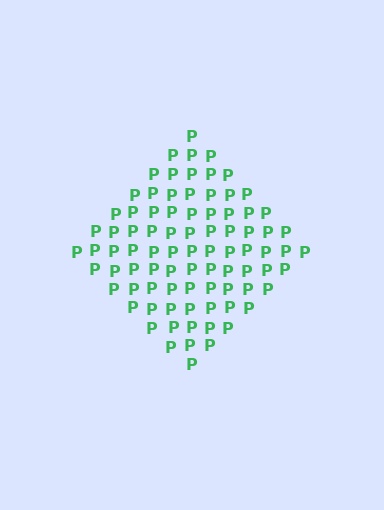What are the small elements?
The small elements are letter P's.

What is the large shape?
The large shape is a diamond.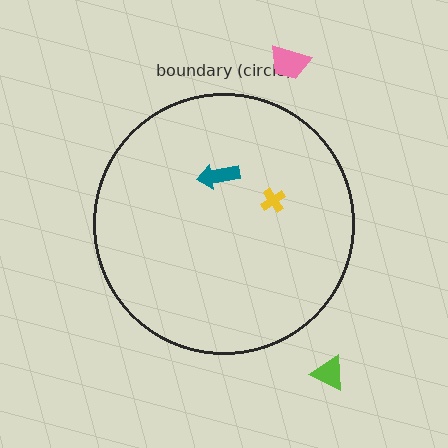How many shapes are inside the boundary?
2 inside, 2 outside.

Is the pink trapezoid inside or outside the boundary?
Outside.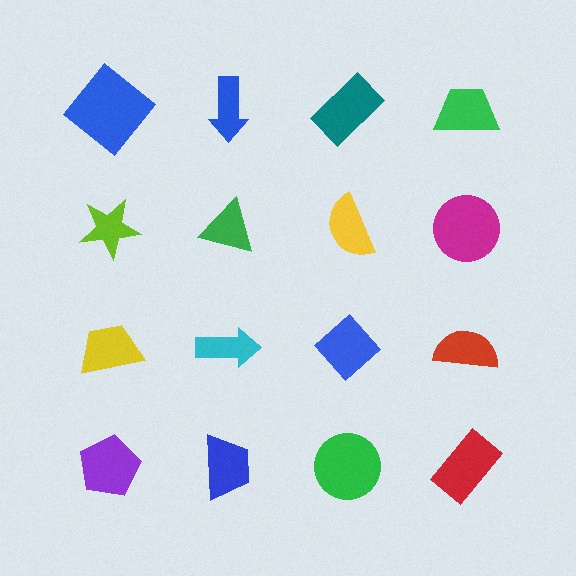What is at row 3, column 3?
A blue diamond.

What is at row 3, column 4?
A red semicircle.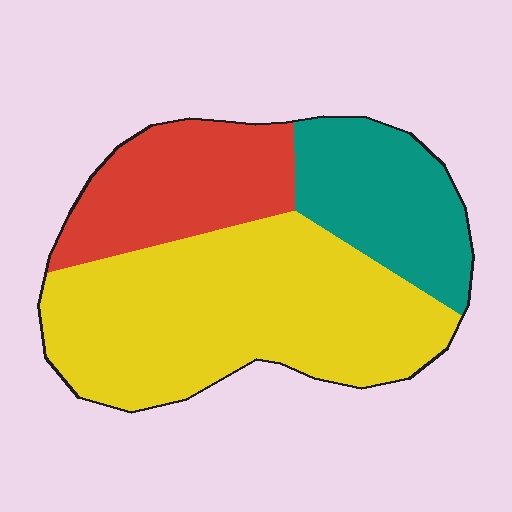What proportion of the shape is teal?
Teal takes up about one fifth (1/5) of the shape.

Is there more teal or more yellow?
Yellow.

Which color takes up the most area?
Yellow, at roughly 55%.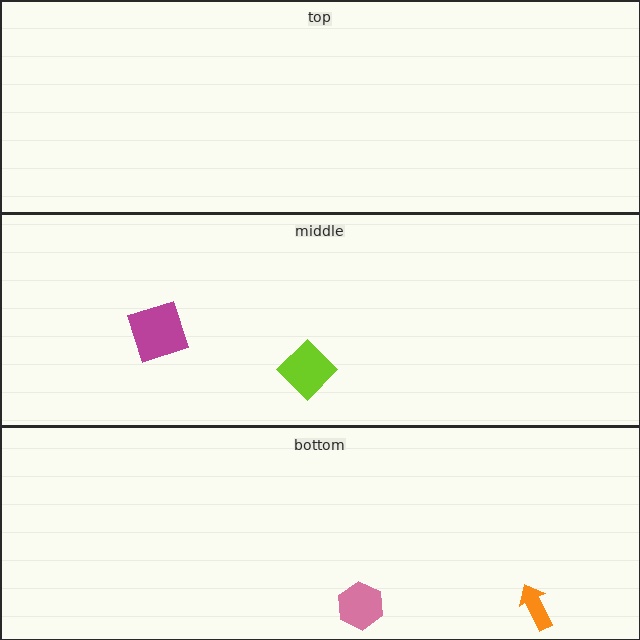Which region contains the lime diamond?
The middle region.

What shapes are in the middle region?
The magenta square, the lime diamond.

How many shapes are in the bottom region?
2.